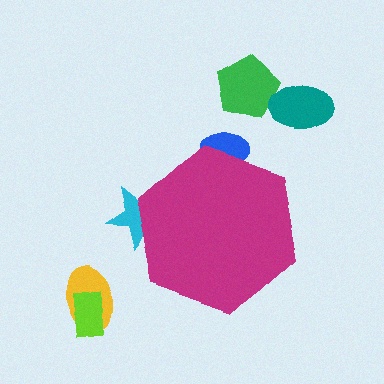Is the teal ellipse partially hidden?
No, the teal ellipse is fully visible.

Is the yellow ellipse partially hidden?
No, the yellow ellipse is fully visible.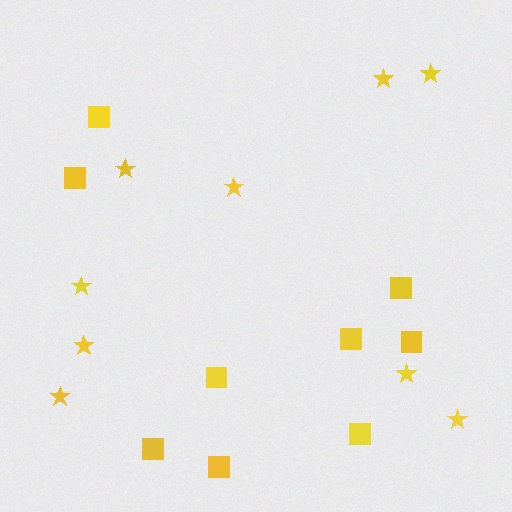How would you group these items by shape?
There are 2 groups: one group of stars (9) and one group of squares (9).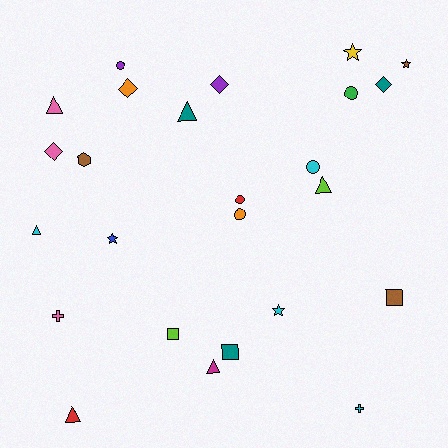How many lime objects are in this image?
There are 2 lime objects.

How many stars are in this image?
There are 4 stars.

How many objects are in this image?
There are 25 objects.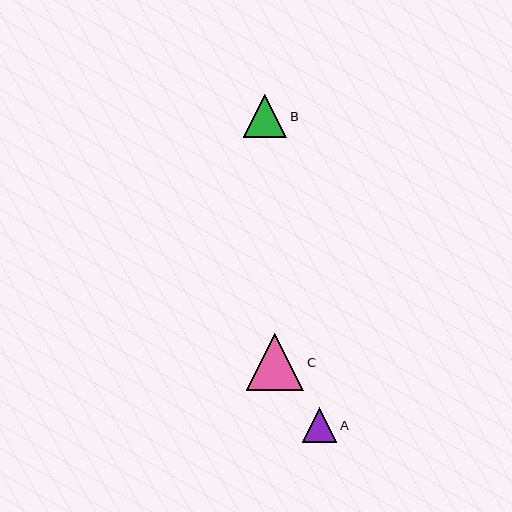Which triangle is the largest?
Triangle C is the largest with a size of approximately 57 pixels.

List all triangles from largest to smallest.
From largest to smallest: C, B, A.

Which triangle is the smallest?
Triangle A is the smallest with a size of approximately 34 pixels.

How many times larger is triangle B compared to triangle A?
Triangle B is approximately 1.3 times the size of triangle A.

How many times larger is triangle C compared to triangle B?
Triangle C is approximately 1.3 times the size of triangle B.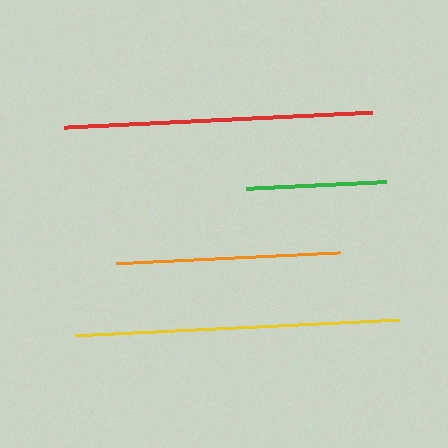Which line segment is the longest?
The yellow line is the longest at approximately 324 pixels.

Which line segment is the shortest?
The green line is the shortest at approximately 140 pixels.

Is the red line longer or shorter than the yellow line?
The yellow line is longer than the red line.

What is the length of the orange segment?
The orange segment is approximately 223 pixels long.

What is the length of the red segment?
The red segment is approximately 308 pixels long.